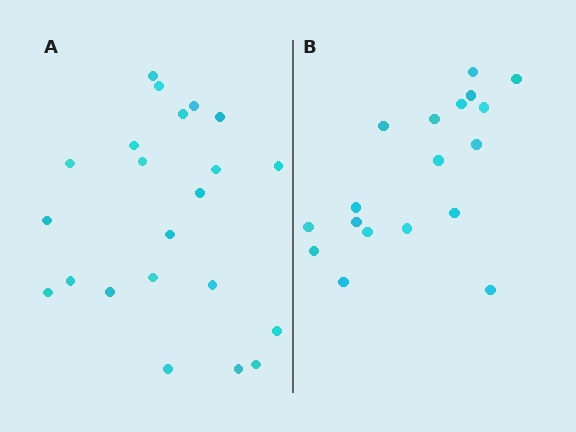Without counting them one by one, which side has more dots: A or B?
Region A (the left region) has more dots.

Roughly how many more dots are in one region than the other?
Region A has about 4 more dots than region B.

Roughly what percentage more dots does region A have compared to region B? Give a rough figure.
About 20% more.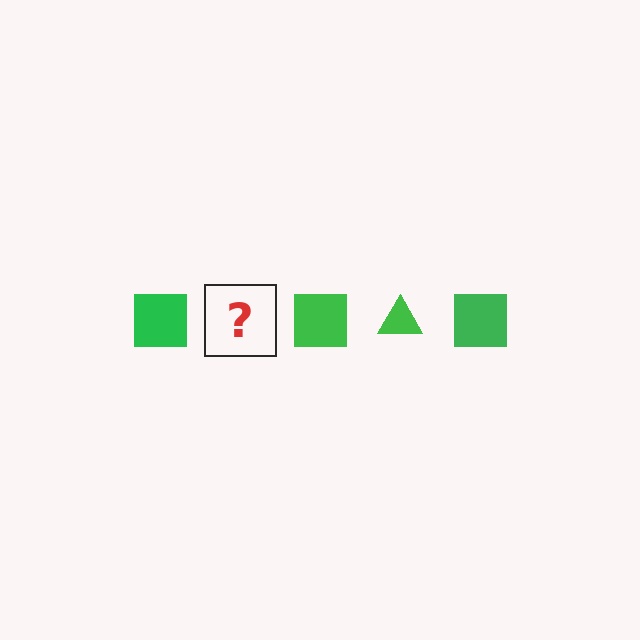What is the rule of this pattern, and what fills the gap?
The rule is that the pattern cycles through square, triangle shapes in green. The gap should be filled with a green triangle.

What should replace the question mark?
The question mark should be replaced with a green triangle.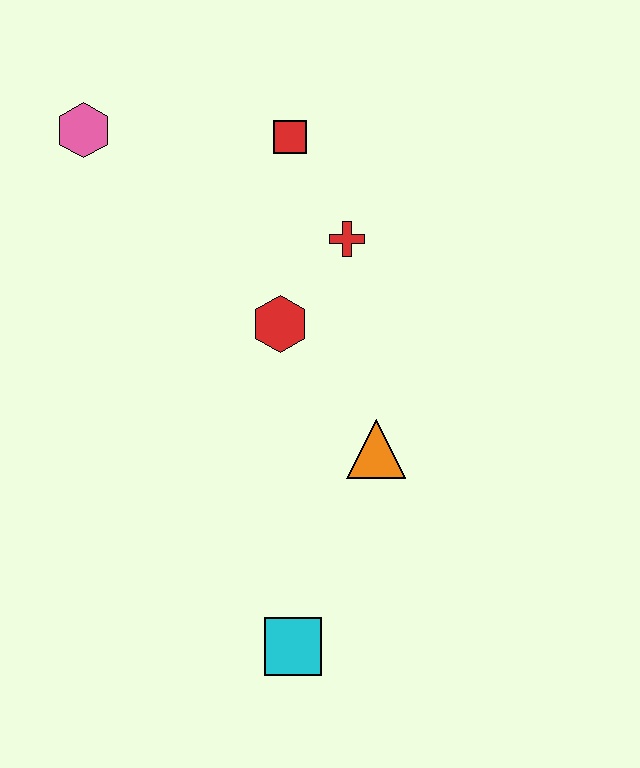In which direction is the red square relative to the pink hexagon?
The red square is to the right of the pink hexagon.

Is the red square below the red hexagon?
No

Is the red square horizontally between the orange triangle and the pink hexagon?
Yes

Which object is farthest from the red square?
The cyan square is farthest from the red square.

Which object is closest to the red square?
The red cross is closest to the red square.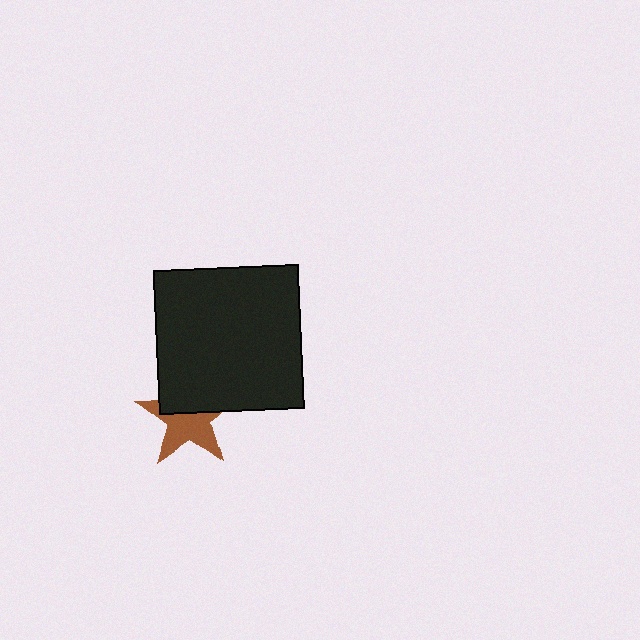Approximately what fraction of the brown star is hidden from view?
Roughly 42% of the brown star is hidden behind the black square.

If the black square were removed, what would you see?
You would see the complete brown star.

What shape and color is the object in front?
The object in front is a black square.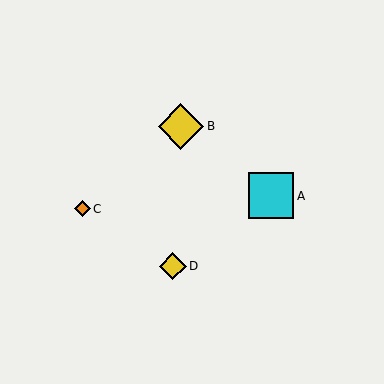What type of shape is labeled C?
Shape C is an orange diamond.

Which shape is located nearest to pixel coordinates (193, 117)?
The yellow diamond (labeled B) at (181, 126) is nearest to that location.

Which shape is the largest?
The cyan square (labeled A) is the largest.